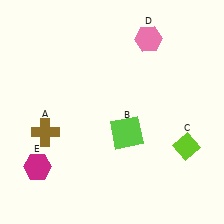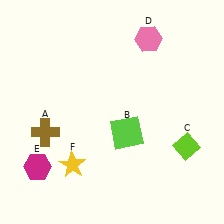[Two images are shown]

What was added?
A yellow star (F) was added in Image 2.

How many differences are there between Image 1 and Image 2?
There is 1 difference between the two images.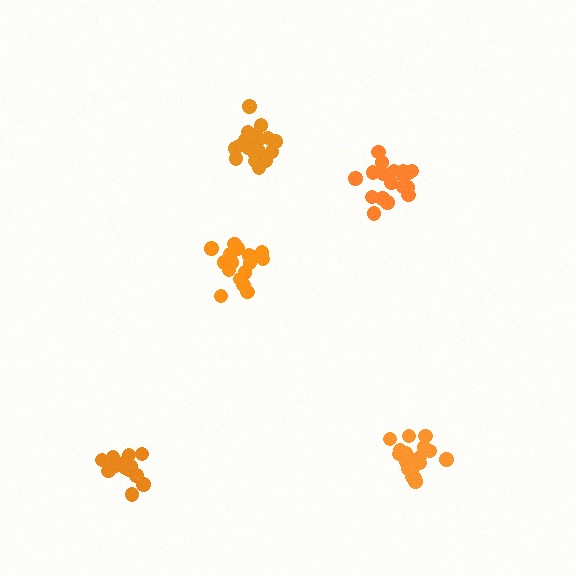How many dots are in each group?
Group 1: 17 dots, Group 2: 18 dots, Group 3: 14 dots, Group 4: 20 dots, Group 5: 19 dots (88 total).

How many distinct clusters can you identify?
There are 5 distinct clusters.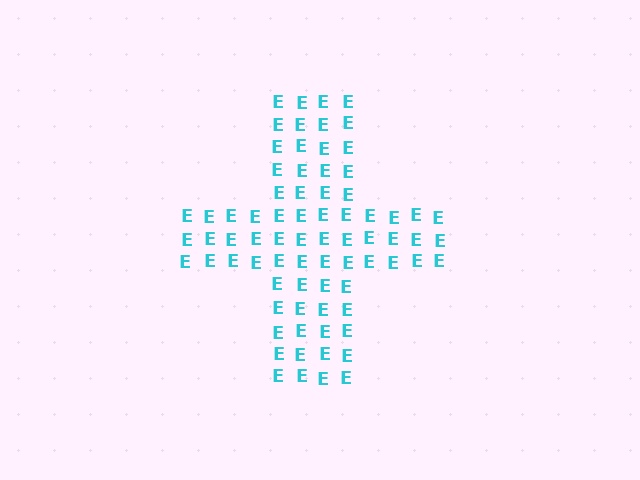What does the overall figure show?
The overall figure shows a cross.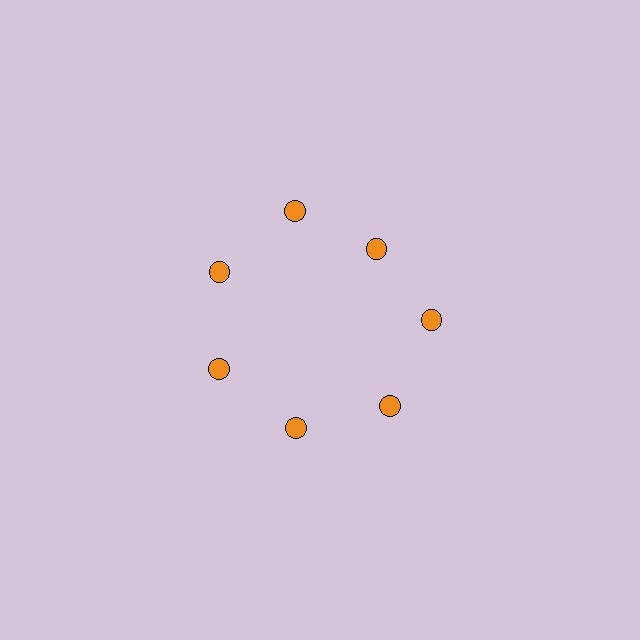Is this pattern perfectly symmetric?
No. The 7 orange circles are arranged in a ring, but one element near the 1 o'clock position is pulled inward toward the center, breaking the 7-fold rotational symmetry.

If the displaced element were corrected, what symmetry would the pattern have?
It would have 7-fold rotational symmetry — the pattern would map onto itself every 51 degrees.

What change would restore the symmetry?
The symmetry would be restored by moving it outward, back onto the ring so that all 7 circles sit at equal angles and equal distance from the center.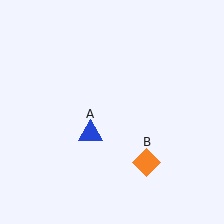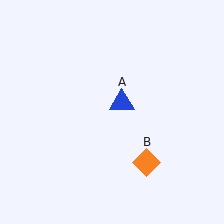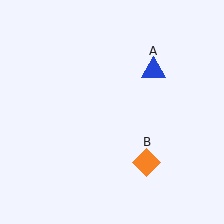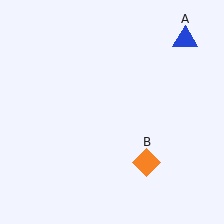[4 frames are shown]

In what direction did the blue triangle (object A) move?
The blue triangle (object A) moved up and to the right.